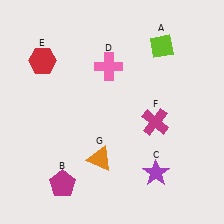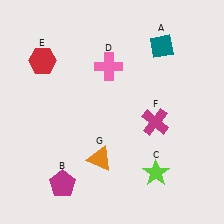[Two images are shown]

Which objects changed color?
A changed from lime to teal. C changed from purple to lime.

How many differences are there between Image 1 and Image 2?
There are 2 differences between the two images.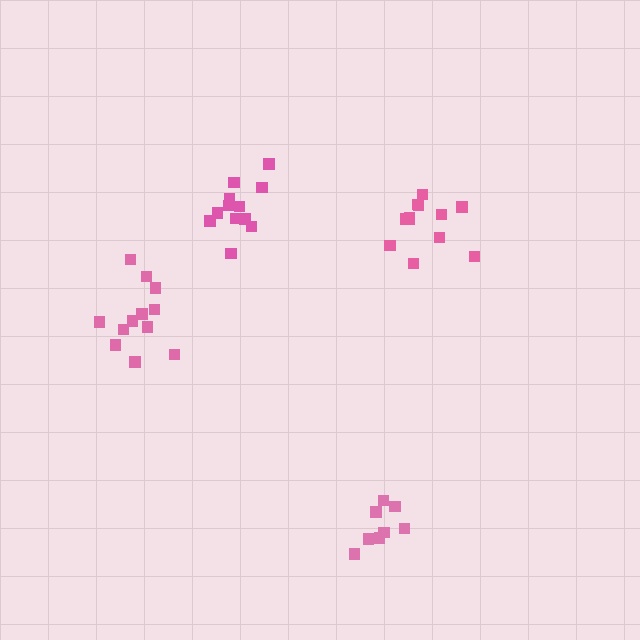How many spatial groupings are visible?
There are 4 spatial groupings.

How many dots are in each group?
Group 1: 8 dots, Group 2: 13 dots, Group 3: 12 dots, Group 4: 12 dots (45 total).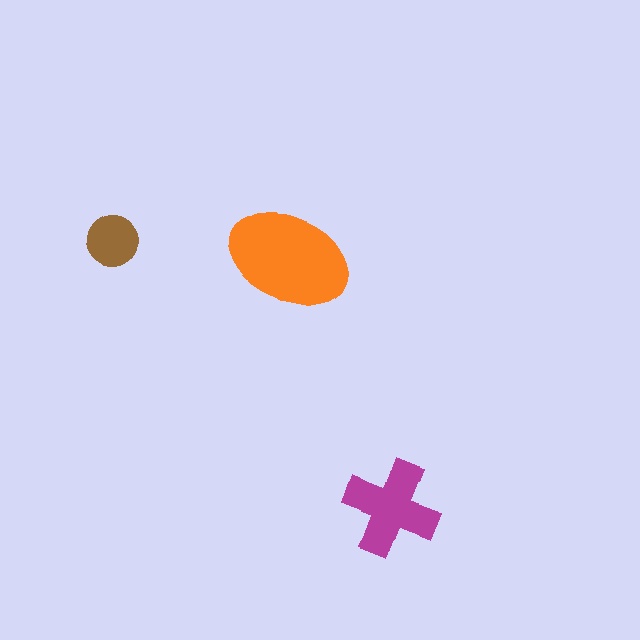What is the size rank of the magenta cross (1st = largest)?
2nd.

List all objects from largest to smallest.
The orange ellipse, the magenta cross, the brown circle.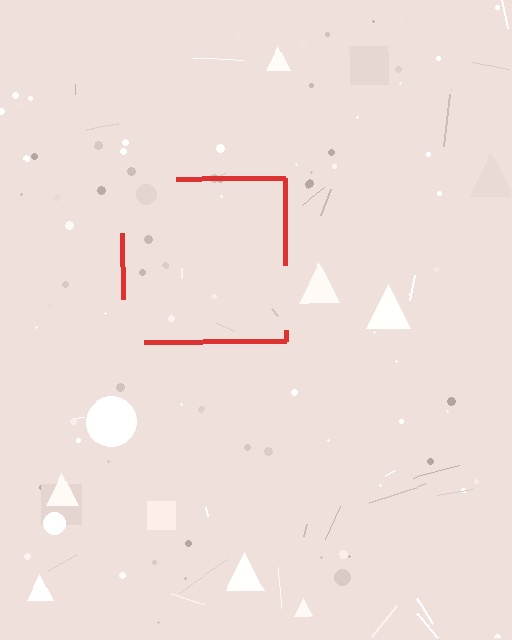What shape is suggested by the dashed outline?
The dashed outline suggests a square.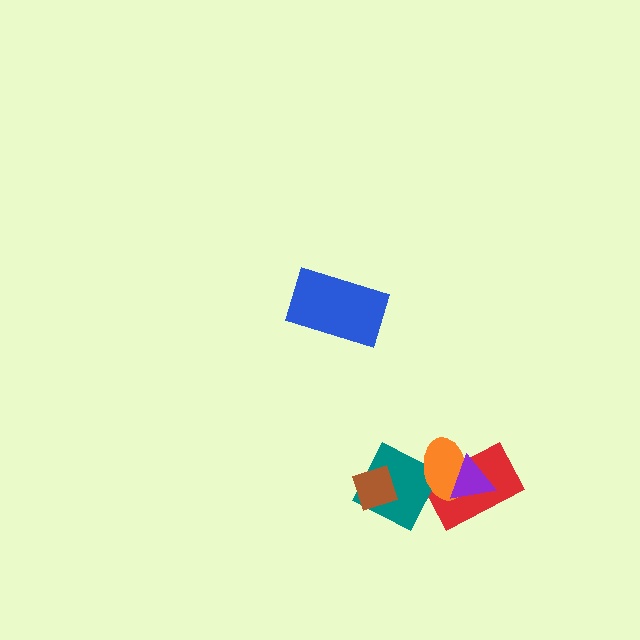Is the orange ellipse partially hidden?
Yes, it is partially covered by another shape.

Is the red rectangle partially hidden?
Yes, it is partially covered by another shape.